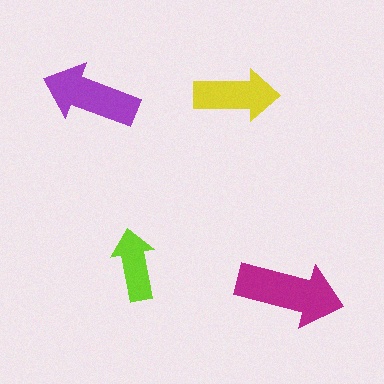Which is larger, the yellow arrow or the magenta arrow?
The magenta one.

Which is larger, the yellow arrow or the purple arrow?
The purple one.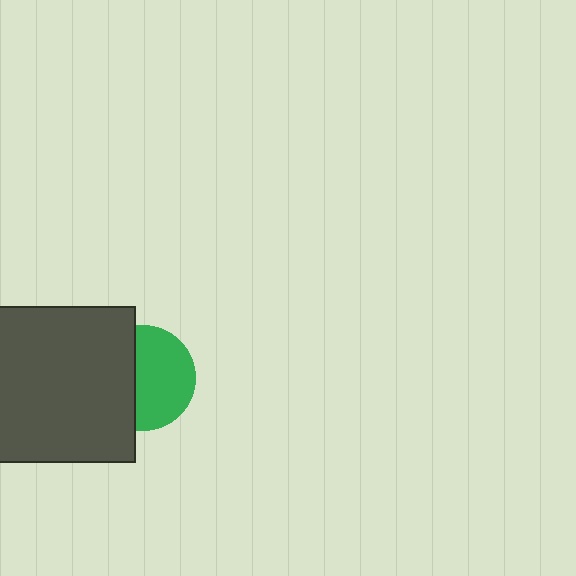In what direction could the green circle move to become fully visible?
The green circle could move right. That would shift it out from behind the dark gray square entirely.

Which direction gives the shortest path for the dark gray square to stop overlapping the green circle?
Moving left gives the shortest separation.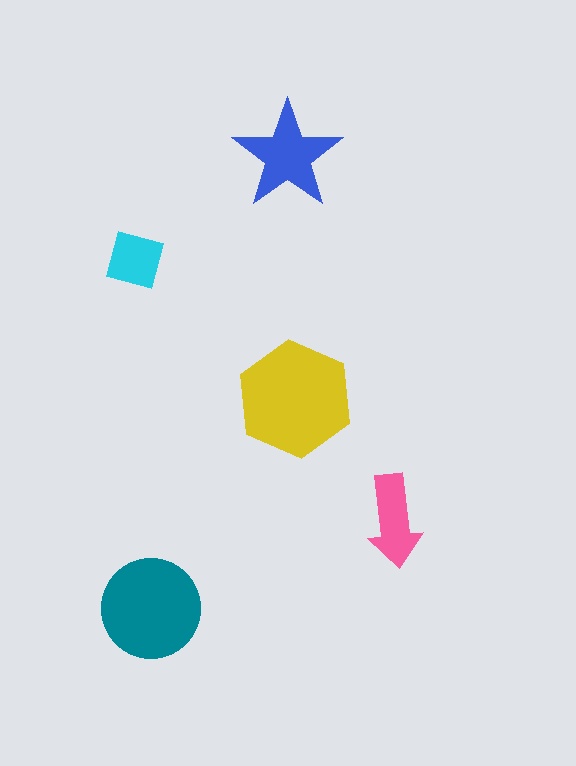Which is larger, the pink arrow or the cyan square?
The pink arrow.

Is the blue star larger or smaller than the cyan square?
Larger.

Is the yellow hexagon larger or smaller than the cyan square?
Larger.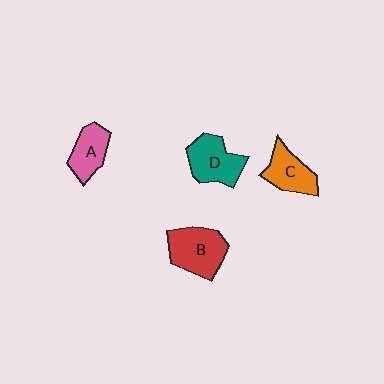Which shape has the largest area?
Shape B (red).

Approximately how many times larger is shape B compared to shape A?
Approximately 1.4 times.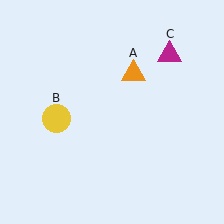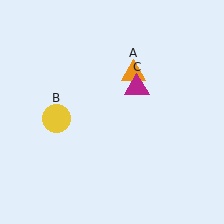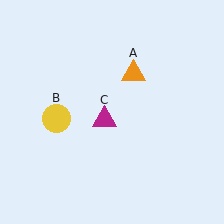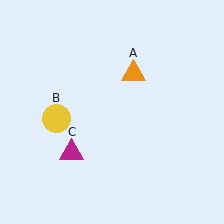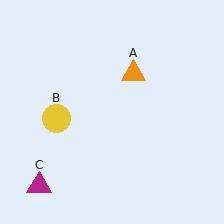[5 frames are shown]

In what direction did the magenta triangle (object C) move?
The magenta triangle (object C) moved down and to the left.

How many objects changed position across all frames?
1 object changed position: magenta triangle (object C).